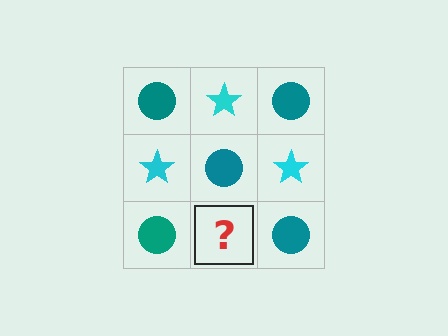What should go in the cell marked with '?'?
The missing cell should contain a cyan star.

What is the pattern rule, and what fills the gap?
The rule is that it alternates teal circle and cyan star in a checkerboard pattern. The gap should be filled with a cyan star.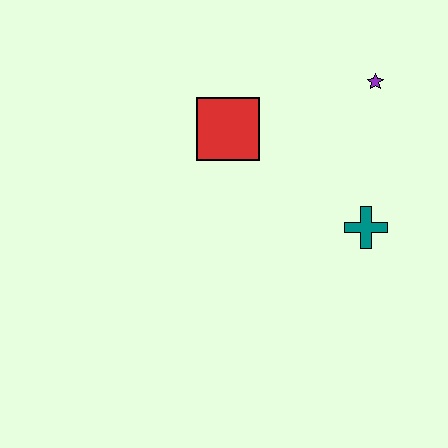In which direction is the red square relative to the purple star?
The red square is to the left of the purple star.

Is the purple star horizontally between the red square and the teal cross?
No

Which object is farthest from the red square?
The teal cross is farthest from the red square.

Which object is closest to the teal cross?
The purple star is closest to the teal cross.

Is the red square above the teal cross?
Yes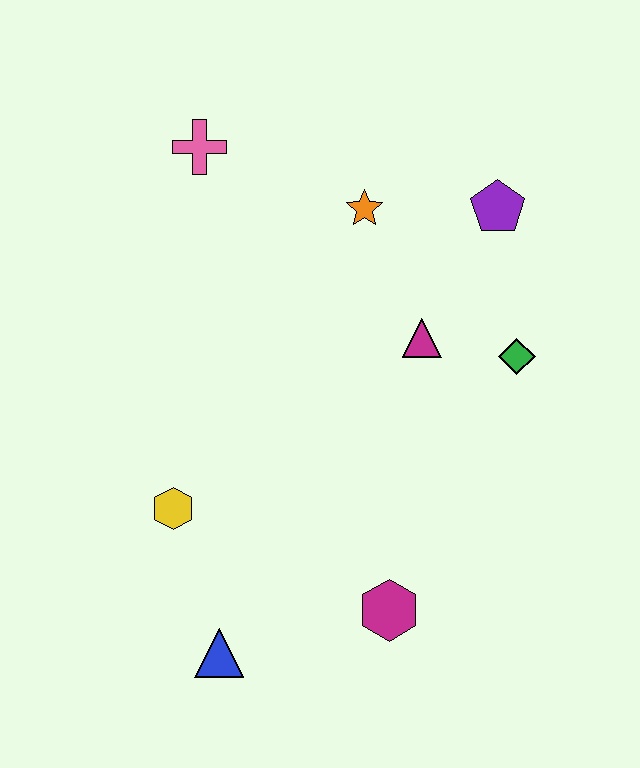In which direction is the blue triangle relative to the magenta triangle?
The blue triangle is below the magenta triangle.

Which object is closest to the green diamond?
The magenta triangle is closest to the green diamond.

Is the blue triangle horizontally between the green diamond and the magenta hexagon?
No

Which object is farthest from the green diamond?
The blue triangle is farthest from the green diamond.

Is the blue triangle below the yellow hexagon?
Yes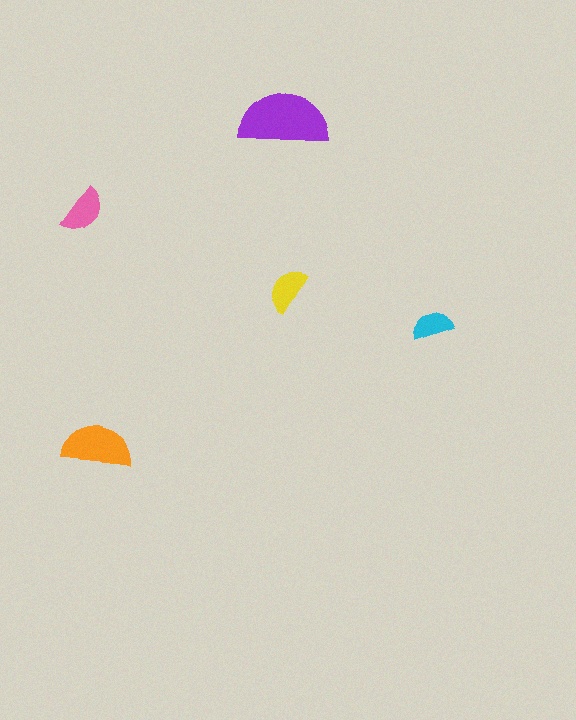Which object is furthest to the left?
The pink semicircle is leftmost.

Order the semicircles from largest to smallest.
the purple one, the orange one, the pink one, the yellow one, the cyan one.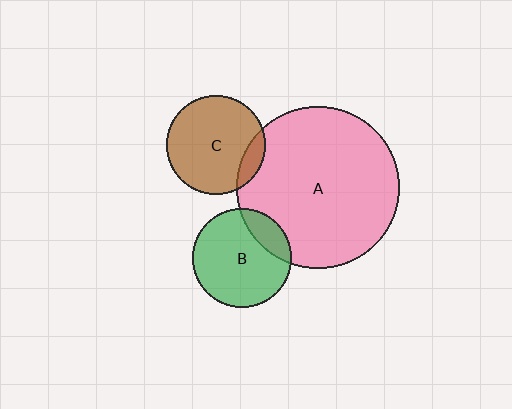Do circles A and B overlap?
Yes.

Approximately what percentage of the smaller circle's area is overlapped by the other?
Approximately 20%.